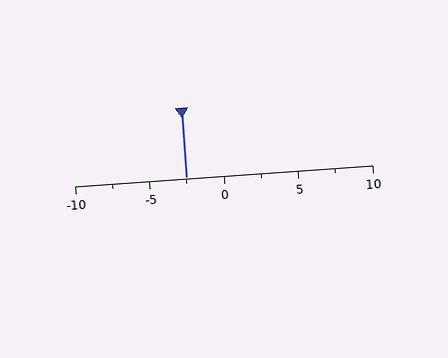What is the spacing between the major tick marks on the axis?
The major ticks are spaced 5 apart.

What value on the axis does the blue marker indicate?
The marker indicates approximately -2.5.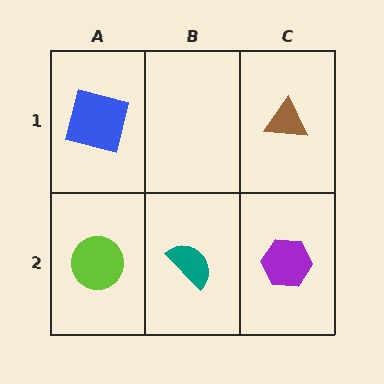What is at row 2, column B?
A teal semicircle.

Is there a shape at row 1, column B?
No, that cell is empty.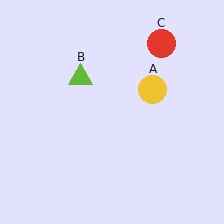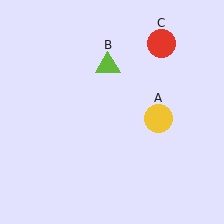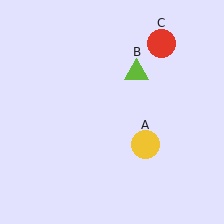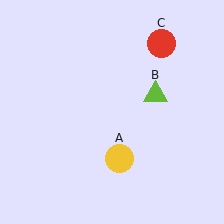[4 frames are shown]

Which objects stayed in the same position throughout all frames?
Red circle (object C) remained stationary.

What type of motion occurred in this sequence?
The yellow circle (object A), lime triangle (object B) rotated clockwise around the center of the scene.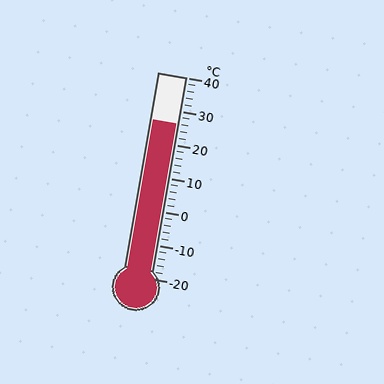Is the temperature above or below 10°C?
The temperature is above 10°C.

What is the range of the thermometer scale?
The thermometer scale ranges from -20°C to 40°C.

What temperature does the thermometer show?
The thermometer shows approximately 26°C.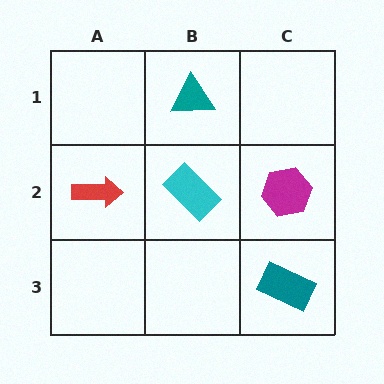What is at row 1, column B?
A teal triangle.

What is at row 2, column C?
A magenta hexagon.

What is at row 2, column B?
A cyan rectangle.